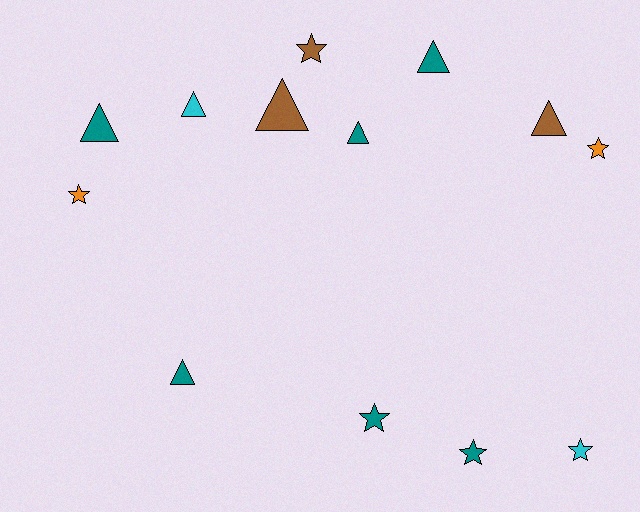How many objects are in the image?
There are 13 objects.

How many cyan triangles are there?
There is 1 cyan triangle.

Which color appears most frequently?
Teal, with 6 objects.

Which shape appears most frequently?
Triangle, with 7 objects.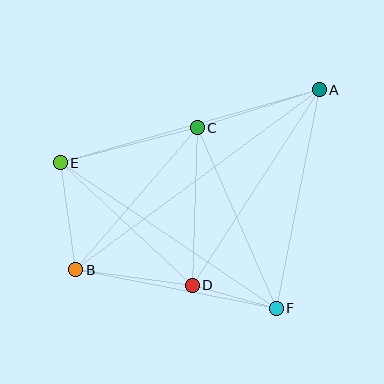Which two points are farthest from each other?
Points A and B are farthest from each other.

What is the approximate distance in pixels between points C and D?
The distance between C and D is approximately 157 pixels.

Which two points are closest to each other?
Points D and F are closest to each other.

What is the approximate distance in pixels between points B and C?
The distance between B and C is approximately 187 pixels.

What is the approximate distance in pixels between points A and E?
The distance between A and E is approximately 269 pixels.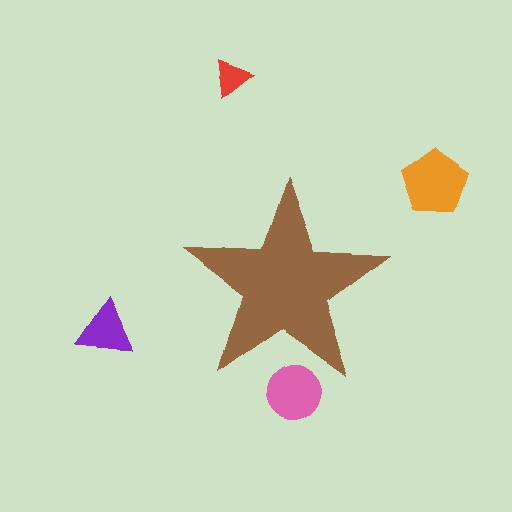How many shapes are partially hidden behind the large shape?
1 shape is partially hidden.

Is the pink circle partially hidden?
Yes, the pink circle is partially hidden behind the brown star.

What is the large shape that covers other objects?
A brown star.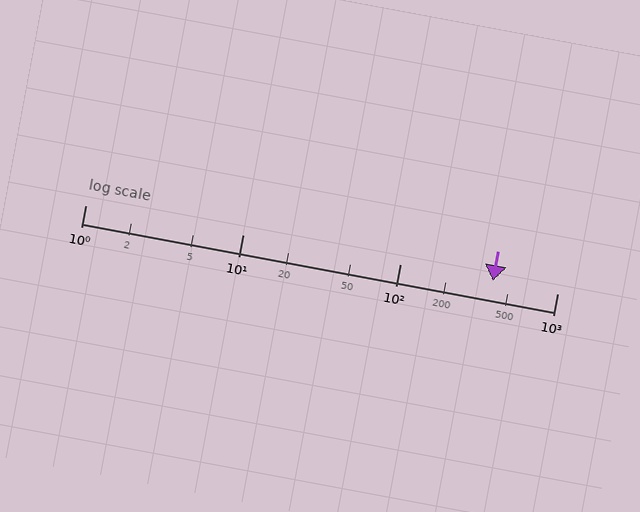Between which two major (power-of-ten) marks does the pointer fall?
The pointer is between 100 and 1000.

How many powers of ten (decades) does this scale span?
The scale spans 3 decades, from 1 to 1000.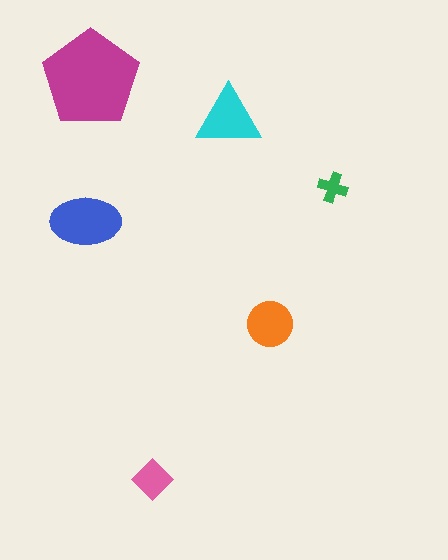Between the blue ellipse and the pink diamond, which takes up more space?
The blue ellipse.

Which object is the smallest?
The green cross.